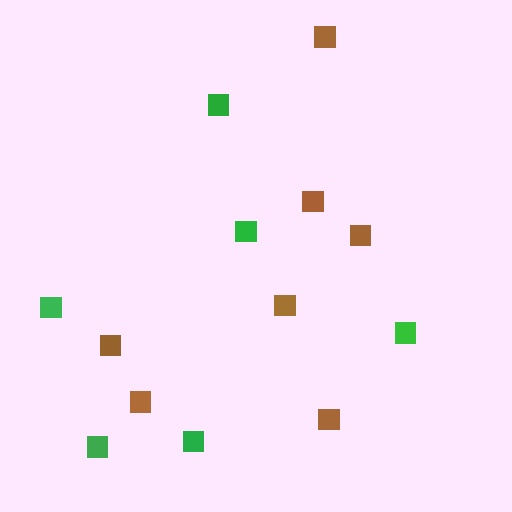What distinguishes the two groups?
There are 2 groups: one group of brown squares (7) and one group of green squares (6).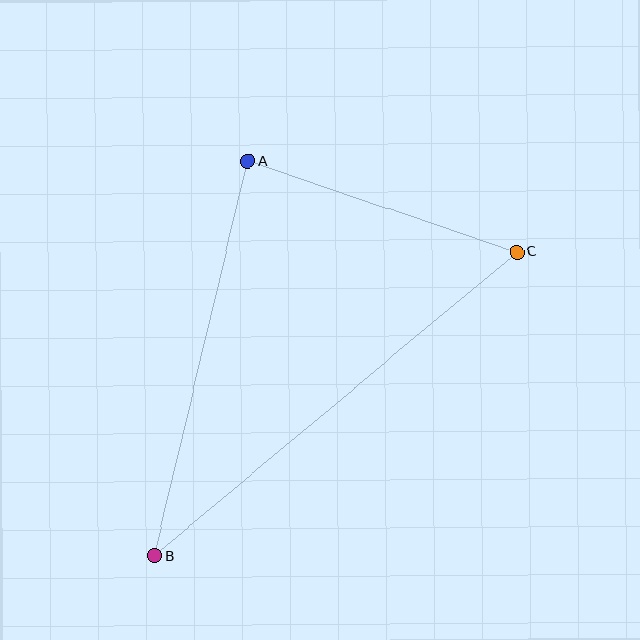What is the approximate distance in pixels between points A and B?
The distance between A and B is approximately 406 pixels.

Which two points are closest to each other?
Points A and C are closest to each other.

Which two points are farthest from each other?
Points B and C are farthest from each other.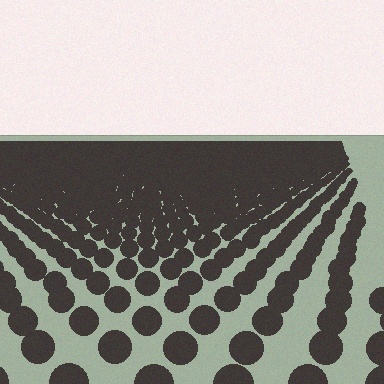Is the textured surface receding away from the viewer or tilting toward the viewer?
The surface is receding away from the viewer. Texture elements get smaller and denser toward the top.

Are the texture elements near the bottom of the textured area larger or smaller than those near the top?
Larger. Near the bottom, elements are closer to the viewer and appear at a bigger on-screen size.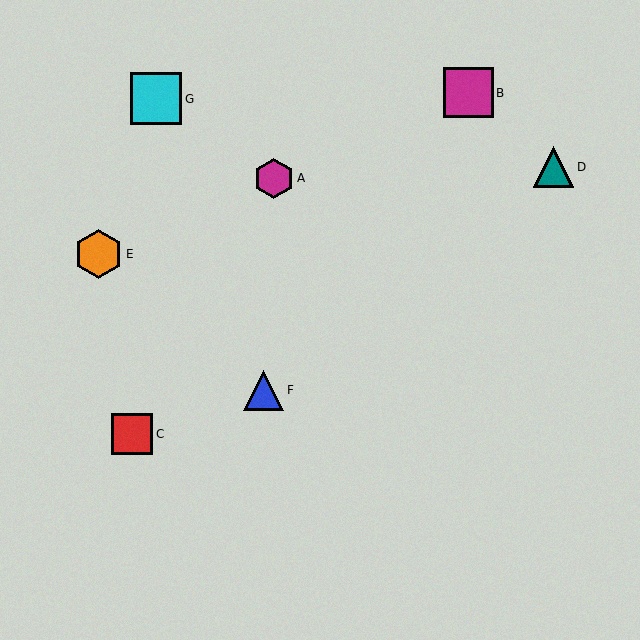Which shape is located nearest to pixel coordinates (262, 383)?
The blue triangle (labeled F) at (264, 390) is nearest to that location.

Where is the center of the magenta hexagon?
The center of the magenta hexagon is at (274, 178).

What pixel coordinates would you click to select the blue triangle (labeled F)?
Click at (264, 390) to select the blue triangle F.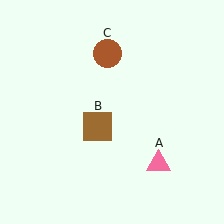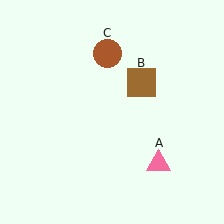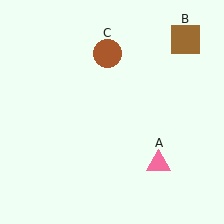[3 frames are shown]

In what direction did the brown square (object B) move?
The brown square (object B) moved up and to the right.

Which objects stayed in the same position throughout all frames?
Pink triangle (object A) and brown circle (object C) remained stationary.